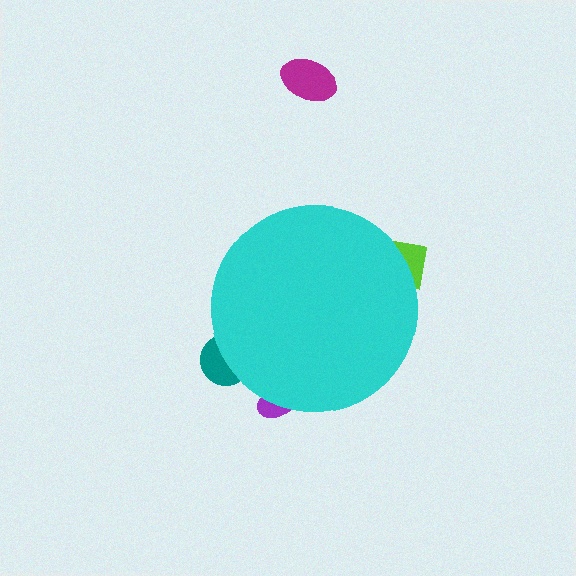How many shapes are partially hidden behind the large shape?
3 shapes are partially hidden.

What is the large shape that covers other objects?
A cyan circle.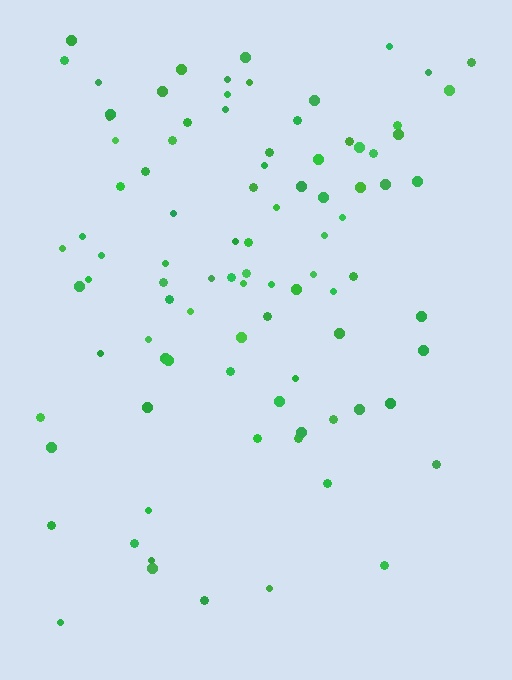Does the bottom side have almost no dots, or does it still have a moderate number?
Still a moderate number, just noticeably fewer than the top.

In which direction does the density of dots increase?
From bottom to top, with the top side densest.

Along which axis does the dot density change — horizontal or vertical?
Vertical.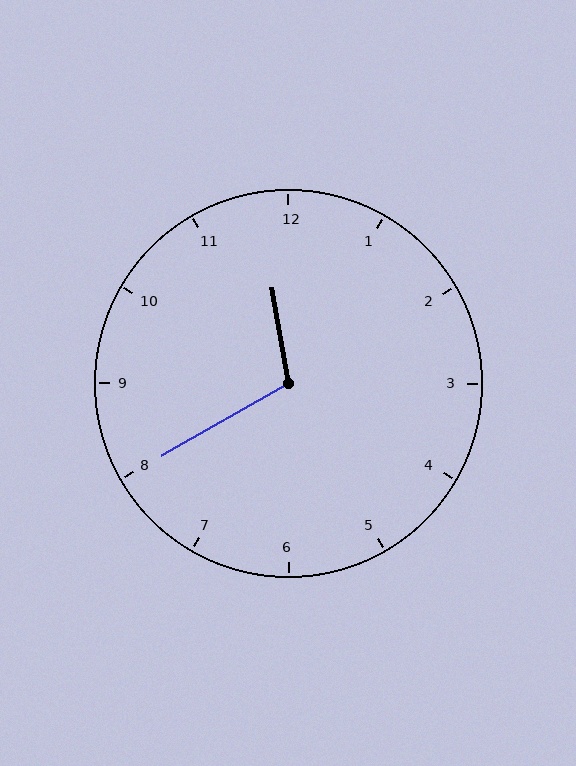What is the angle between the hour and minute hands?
Approximately 110 degrees.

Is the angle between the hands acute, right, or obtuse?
It is obtuse.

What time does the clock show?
11:40.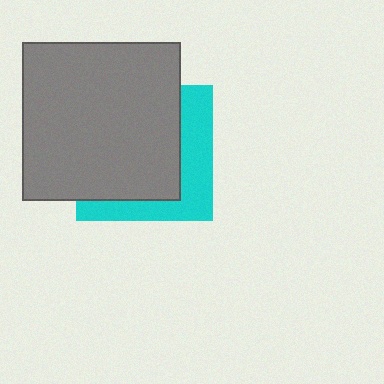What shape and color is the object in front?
The object in front is a gray square.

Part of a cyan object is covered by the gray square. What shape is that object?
It is a square.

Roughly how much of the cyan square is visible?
A small part of it is visible (roughly 34%).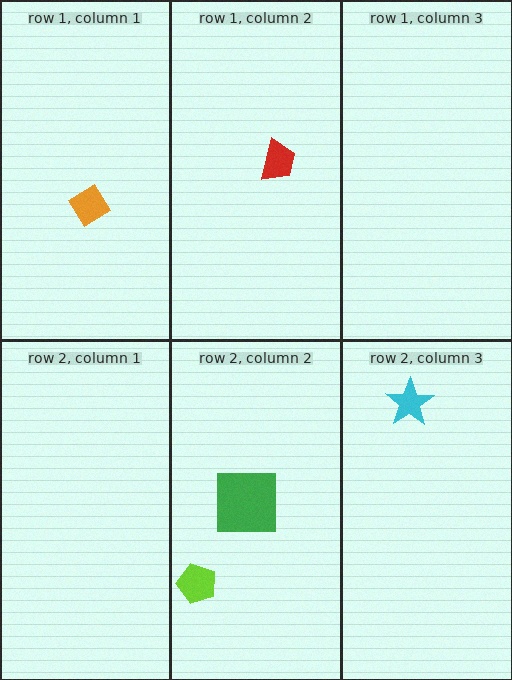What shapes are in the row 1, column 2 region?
The red trapezoid.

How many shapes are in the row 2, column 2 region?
2.